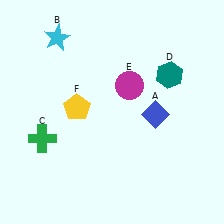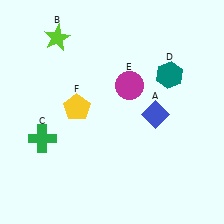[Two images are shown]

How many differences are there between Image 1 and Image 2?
There is 1 difference between the two images.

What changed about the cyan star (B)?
In Image 1, B is cyan. In Image 2, it changed to lime.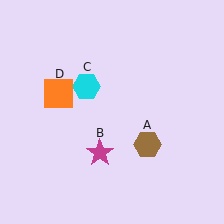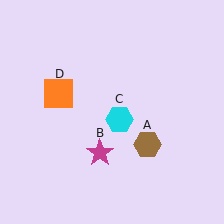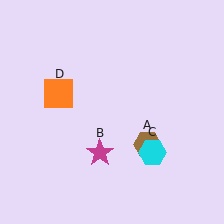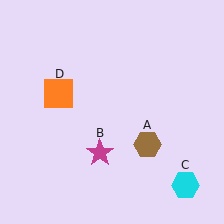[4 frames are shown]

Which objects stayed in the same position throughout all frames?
Brown hexagon (object A) and magenta star (object B) and orange square (object D) remained stationary.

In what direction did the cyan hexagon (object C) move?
The cyan hexagon (object C) moved down and to the right.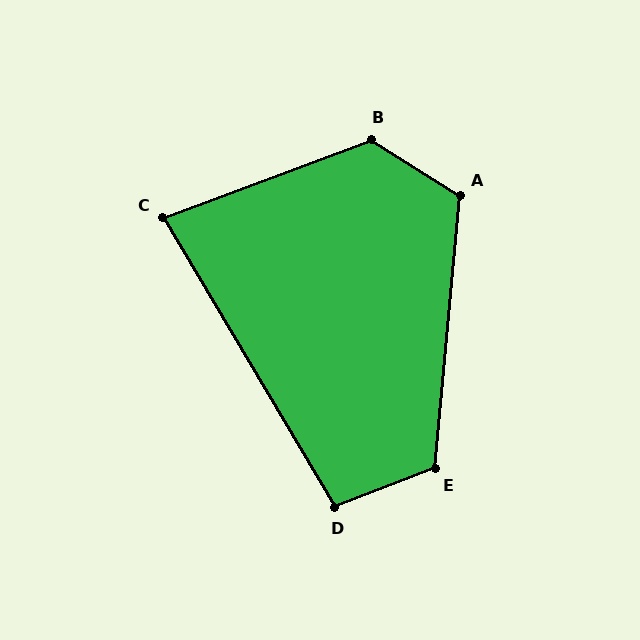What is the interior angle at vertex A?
Approximately 117 degrees (obtuse).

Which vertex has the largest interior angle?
B, at approximately 127 degrees.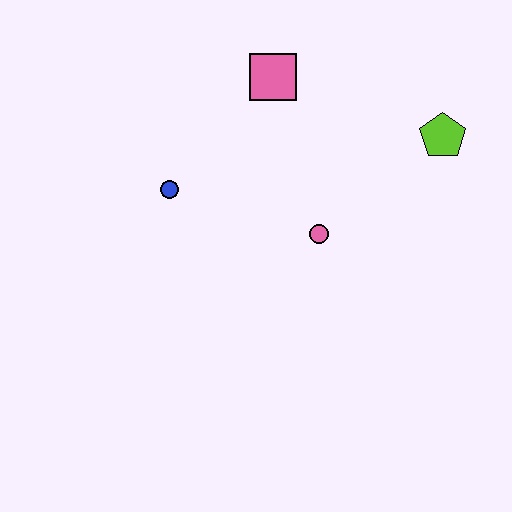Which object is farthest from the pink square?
The lime pentagon is farthest from the pink square.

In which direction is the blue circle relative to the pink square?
The blue circle is below the pink square.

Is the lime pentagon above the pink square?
No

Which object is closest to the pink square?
The blue circle is closest to the pink square.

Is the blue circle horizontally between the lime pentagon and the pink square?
No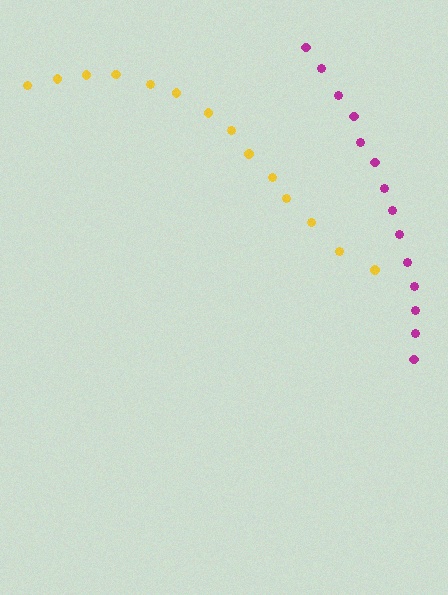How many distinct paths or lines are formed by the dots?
There are 2 distinct paths.